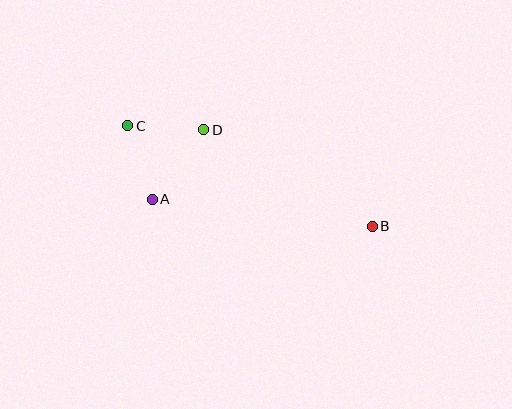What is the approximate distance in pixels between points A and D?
The distance between A and D is approximately 86 pixels.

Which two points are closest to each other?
Points C and D are closest to each other.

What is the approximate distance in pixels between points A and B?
The distance between A and B is approximately 222 pixels.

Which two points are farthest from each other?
Points B and C are farthest from each other.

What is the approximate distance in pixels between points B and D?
The distance between B and D is approximately 194 pixels.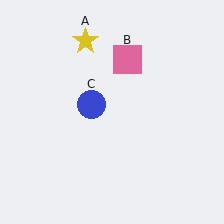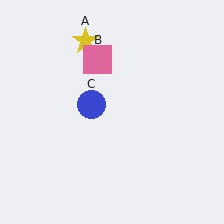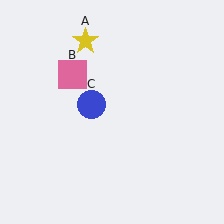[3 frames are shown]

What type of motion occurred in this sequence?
The pink square (object B) rotated counterclockwise around the center of the scene.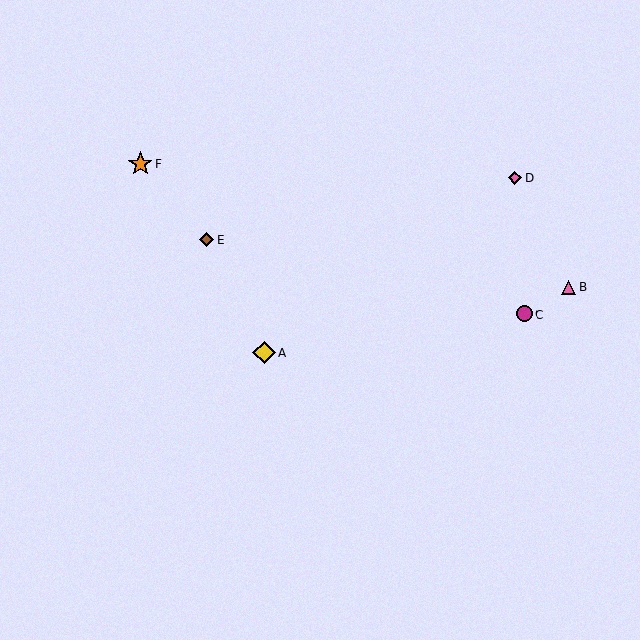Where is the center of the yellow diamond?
The center of the yellow diamond is at (264, 353).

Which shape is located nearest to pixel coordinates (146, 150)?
The orange star (labeled F) at (141, 163) is nearest to that location.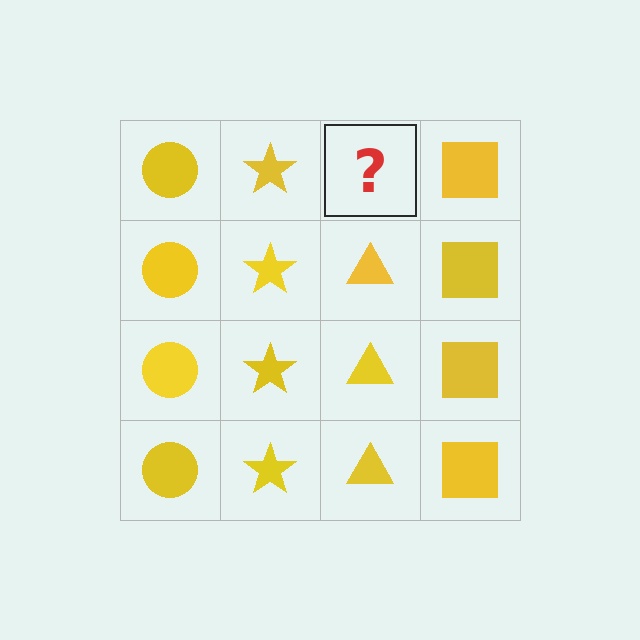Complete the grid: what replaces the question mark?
The question mark should be replaced with a yellow triangle.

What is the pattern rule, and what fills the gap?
The rule is that each column has a consistent shape. The gap should be filled with a yellow triangle.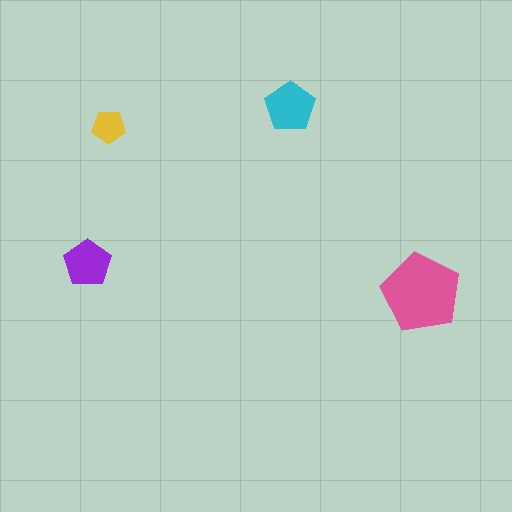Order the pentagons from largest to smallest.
the pink one, the cyan one, the purple one, the yellow one.